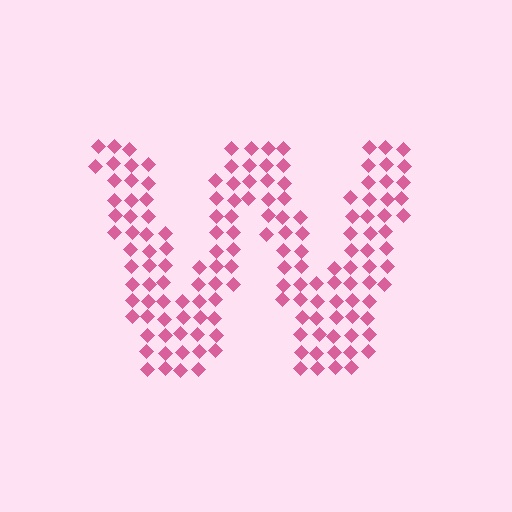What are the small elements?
The small elements are diamonds.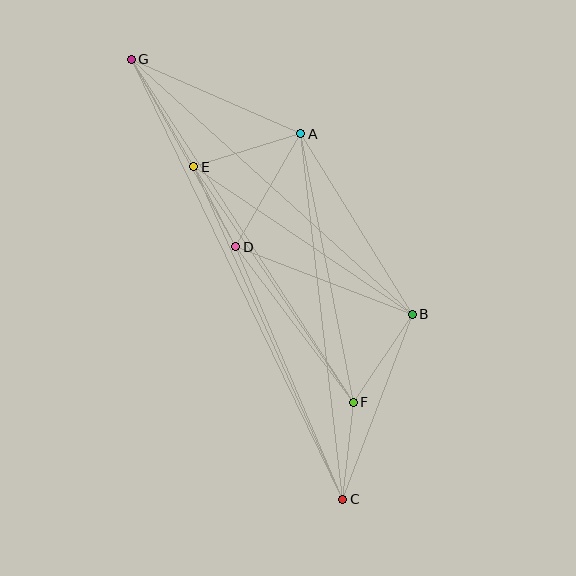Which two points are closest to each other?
Points D and E are closest to each other.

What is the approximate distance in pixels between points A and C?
The distance between A and C is approximately 367 pixels.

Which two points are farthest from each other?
Points C and G are farthest from each other.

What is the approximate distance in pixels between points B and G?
The distance between B and G is approximately 379 pixels.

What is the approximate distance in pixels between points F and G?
The distance between F and G is approximately 408 pixels.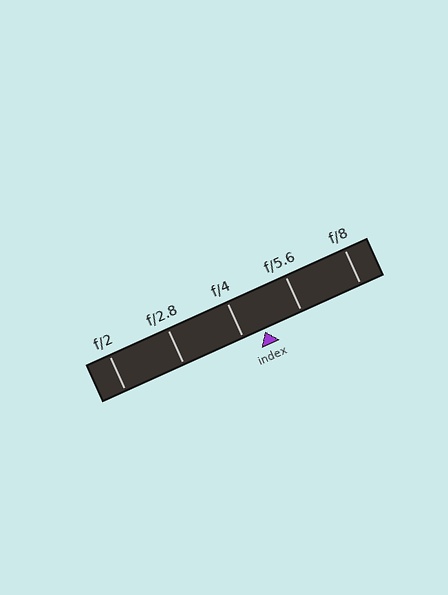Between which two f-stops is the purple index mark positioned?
The index mark is between f/4 and f/5.6.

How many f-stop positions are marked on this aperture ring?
There are 5 f-stop positions marked.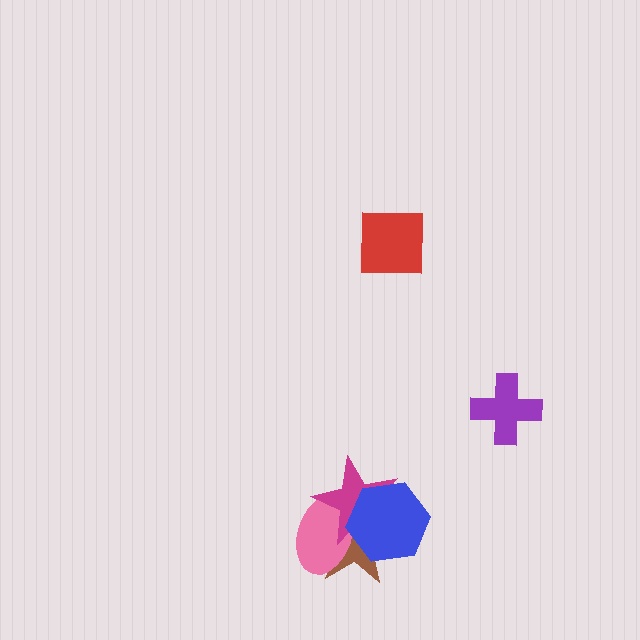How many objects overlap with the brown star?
3 objects overlap with the brown star.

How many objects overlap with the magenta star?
3 objects overlap with the magenta star.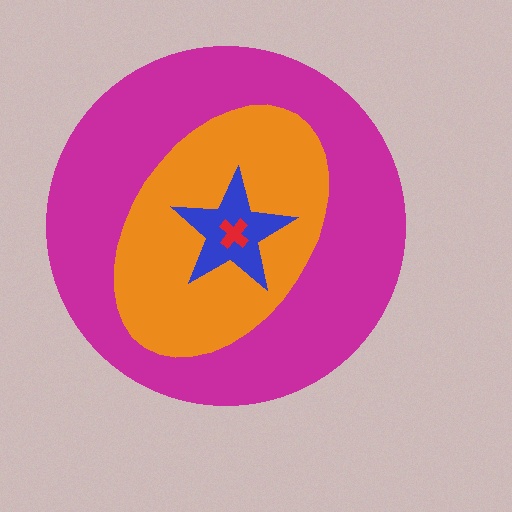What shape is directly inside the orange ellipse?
The blue star.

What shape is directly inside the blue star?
The red cross.